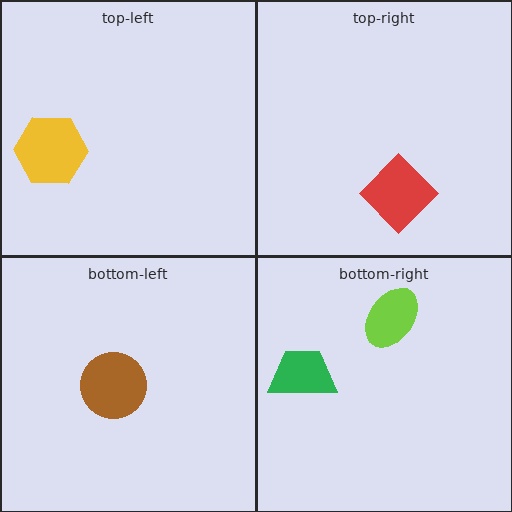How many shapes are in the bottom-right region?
2.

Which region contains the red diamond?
The top-right region.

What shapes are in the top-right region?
The red diamond.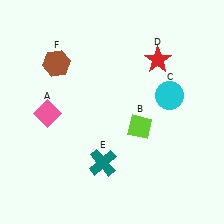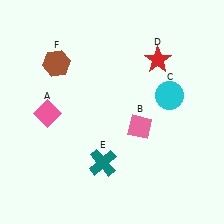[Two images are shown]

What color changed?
The diamond (B) changed from lime in Image 1 to pink in Image 2.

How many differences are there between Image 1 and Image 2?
There is 1 difference between the two images.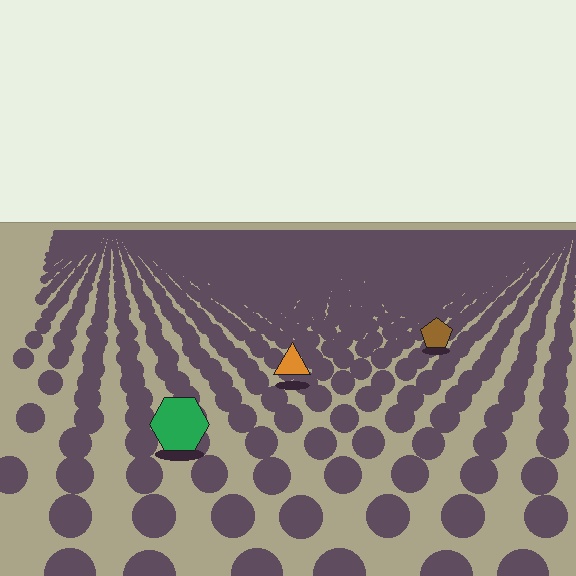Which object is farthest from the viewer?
The brown pentagon is farthest from the viewer. It appears smaller and the ground texture around it is denser.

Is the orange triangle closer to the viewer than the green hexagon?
No. The green hexagon is closer — you can tell from the texture gradient: the ground texture is coarser near it.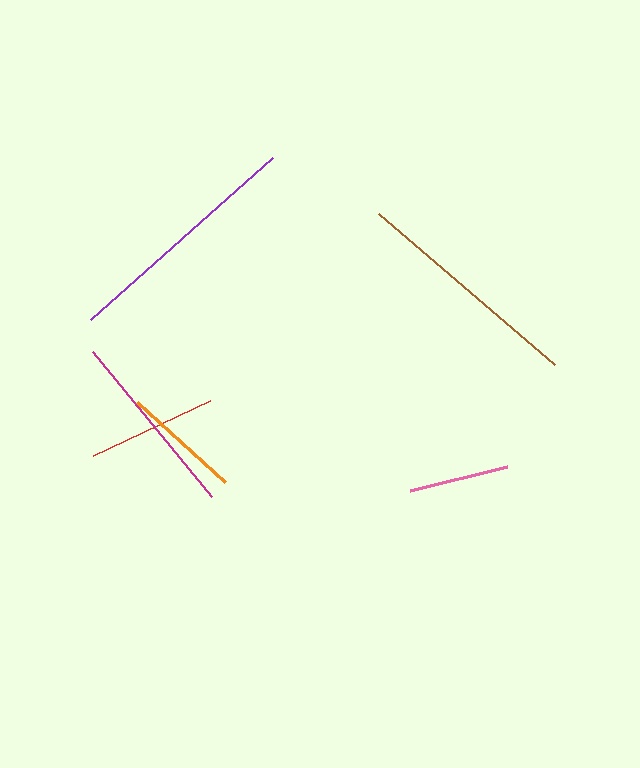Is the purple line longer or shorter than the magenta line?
The purple line is longer than the magenta line.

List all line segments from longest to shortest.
From longest to shortest: purple, brown, magenta, red, orange, pink.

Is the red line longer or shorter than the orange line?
The red line is longer than the orange line.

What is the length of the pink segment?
The pink segment is approximately 100 pixels long.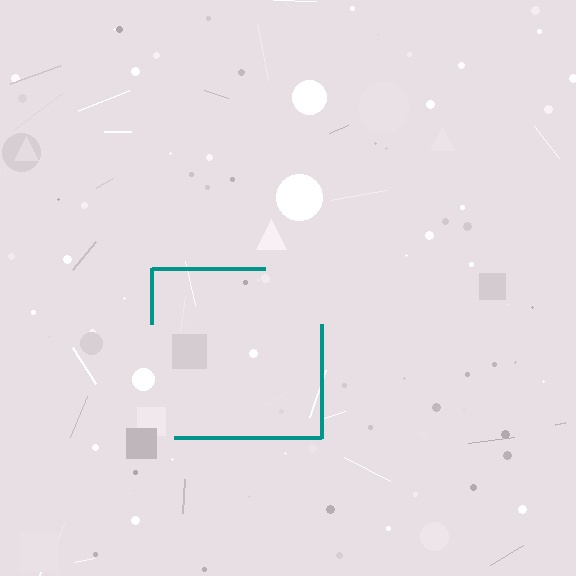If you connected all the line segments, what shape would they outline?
They would outline a square.